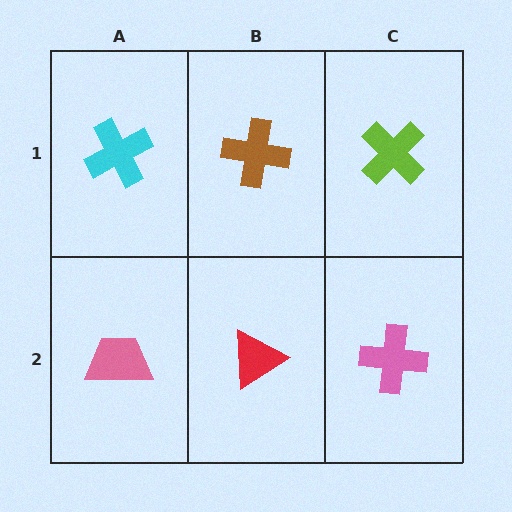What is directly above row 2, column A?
A cyan cross.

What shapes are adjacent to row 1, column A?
A pink trapezoid (row 2, column A), a brown cross (row 1, column B).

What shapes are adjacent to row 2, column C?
A lime cross (row 1, column C), a red triangle (row 2, column B).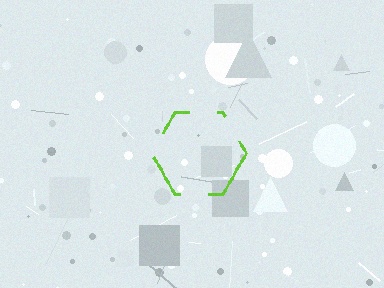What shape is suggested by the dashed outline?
The dashed outline suggests a hexagon.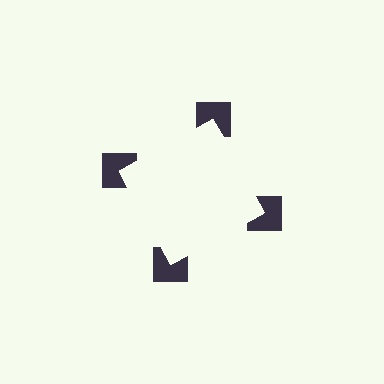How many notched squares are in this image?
There are 4 — one at each vertex of the illusory square.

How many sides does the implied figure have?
4 sides.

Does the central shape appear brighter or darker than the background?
It typically appears slightly brighter than the background, even though no actual brightness change is drawn.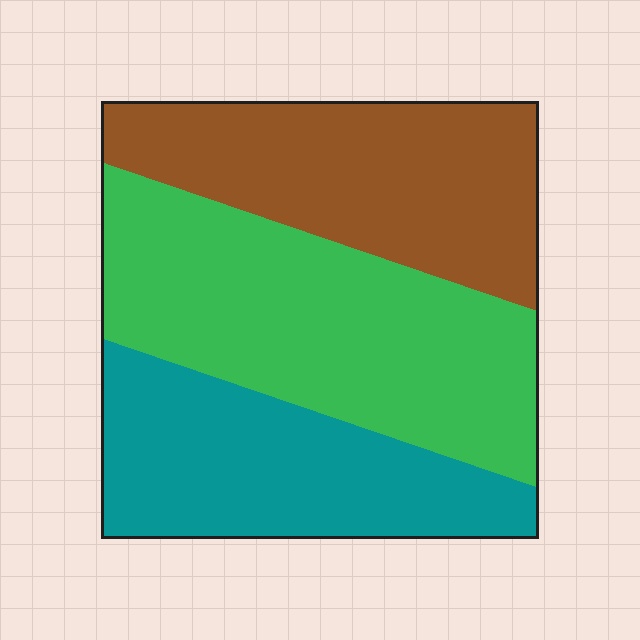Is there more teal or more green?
Green.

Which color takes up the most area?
Green, at roughly 40%.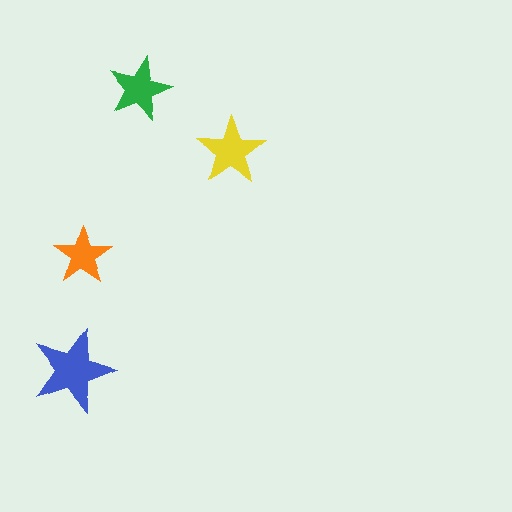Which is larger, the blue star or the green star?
The blue one.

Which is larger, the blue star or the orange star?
The blue one.